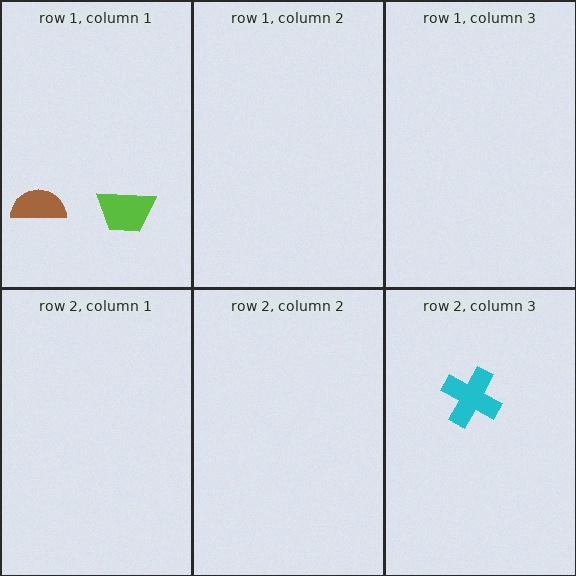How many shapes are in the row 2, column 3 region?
1.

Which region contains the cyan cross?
The row 2, column 3 region.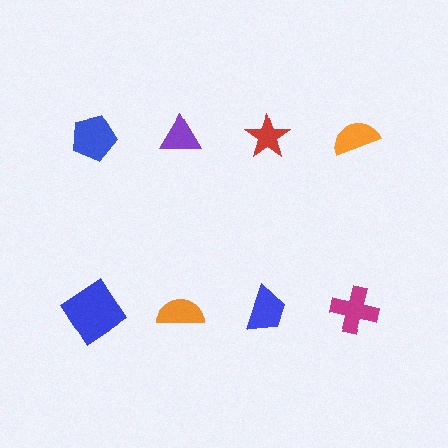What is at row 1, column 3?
A red star.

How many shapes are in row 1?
4 shapes.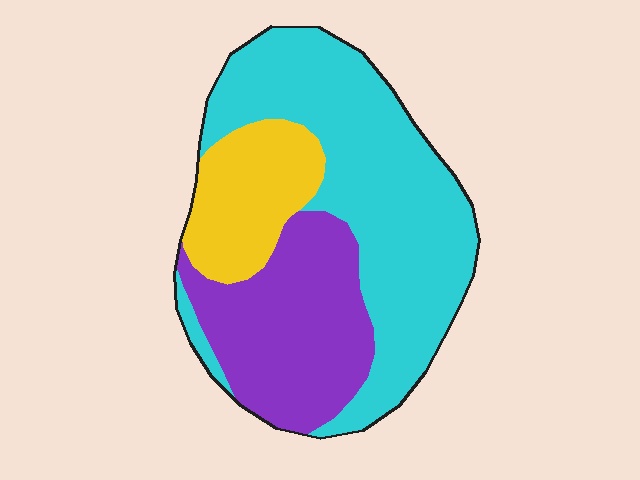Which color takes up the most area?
Cyan, at roughly 50%.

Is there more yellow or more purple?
Purple.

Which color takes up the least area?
Yellow, at roughly 20%.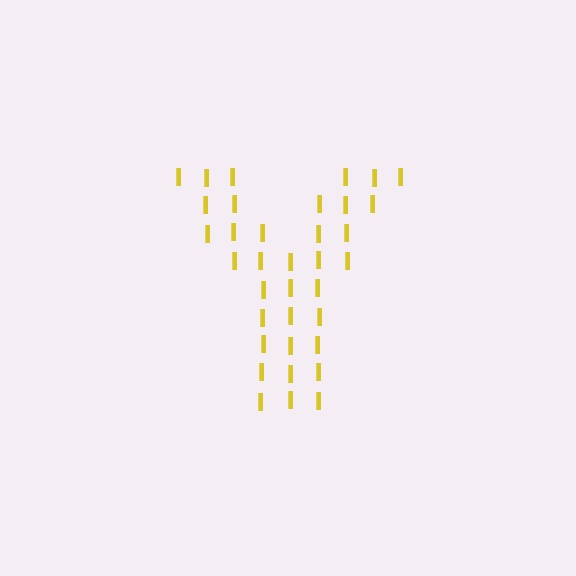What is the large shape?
The large shape is the letter Y.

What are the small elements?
The small elements are letter I's.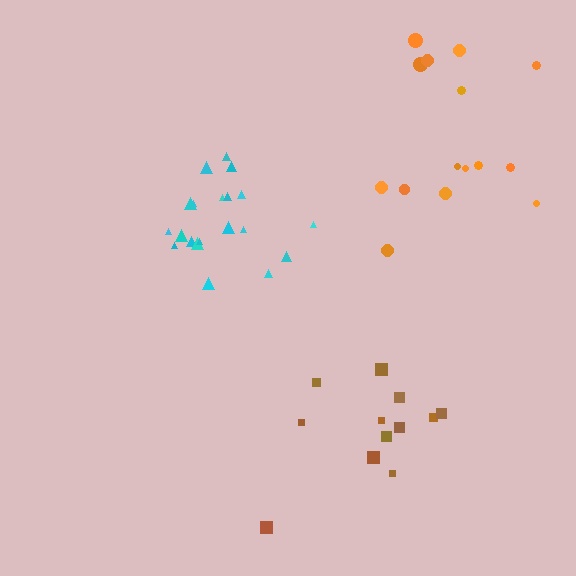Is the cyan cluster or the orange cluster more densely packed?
Cyan.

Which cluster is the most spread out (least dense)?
Brown.